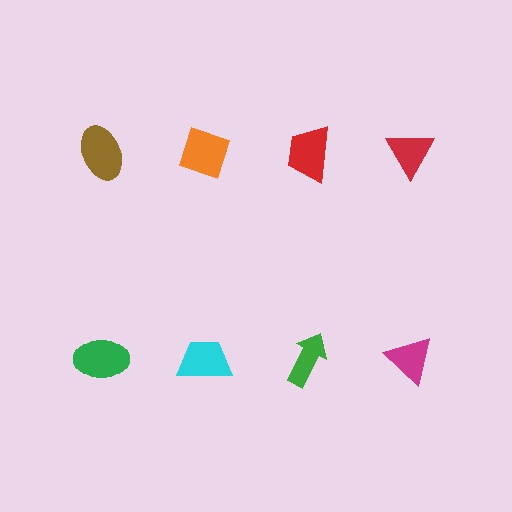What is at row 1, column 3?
A red trapezoid.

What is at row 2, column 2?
A cyan trapezoid.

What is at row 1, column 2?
An orange diamond.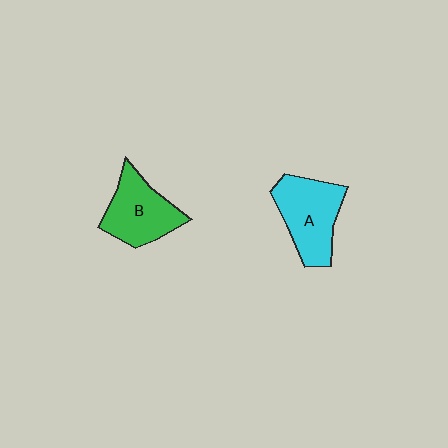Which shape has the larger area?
Shape A (cyan).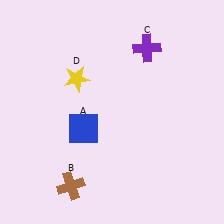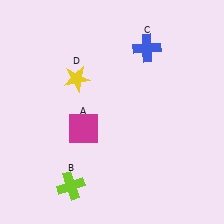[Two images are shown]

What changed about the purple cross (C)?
In Image 1, C is purple. In Image 2, it changed to blue.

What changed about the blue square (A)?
In Image 1, A is blue. In Image 2, it changed to magenta.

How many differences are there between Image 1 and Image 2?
There are 3 differences between the two images.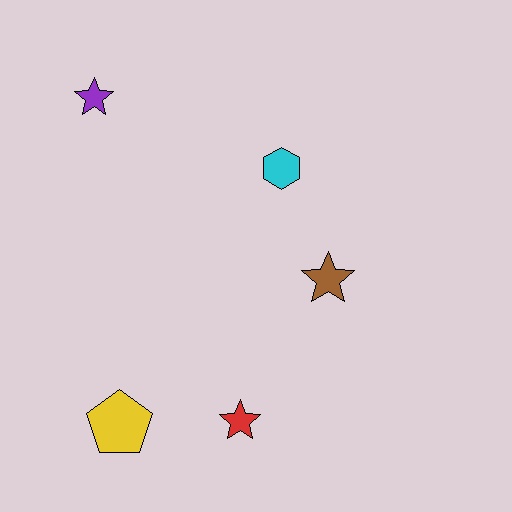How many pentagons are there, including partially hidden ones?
There is 1 pentagon.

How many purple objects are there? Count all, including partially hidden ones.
There is 1 purple object.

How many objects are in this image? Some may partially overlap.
There are 5 objects.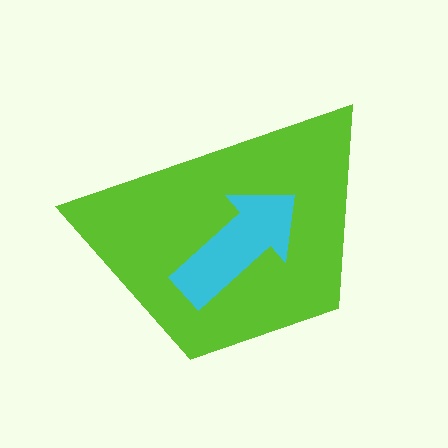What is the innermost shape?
The cyan arrow.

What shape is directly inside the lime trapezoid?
The cyan arrow.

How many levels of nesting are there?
2.